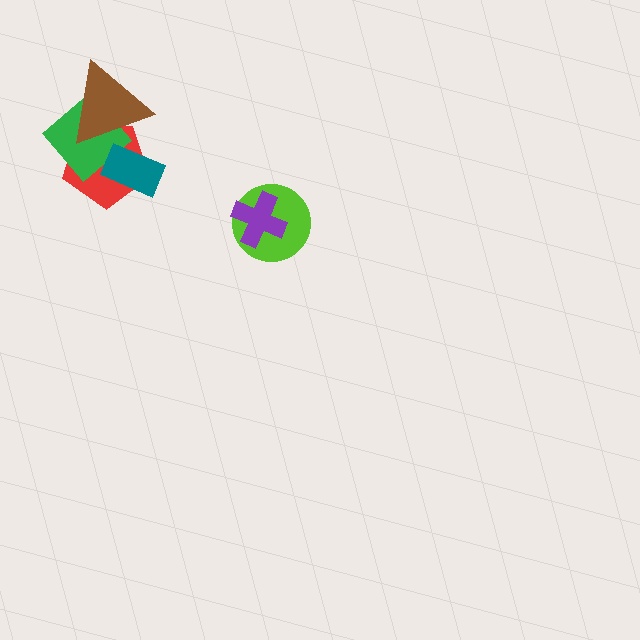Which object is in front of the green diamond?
The brown triangle is in front of the green diamond.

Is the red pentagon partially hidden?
Yes, it is partially covered by another shape.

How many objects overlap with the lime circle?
1 object overlaps with the lime circle.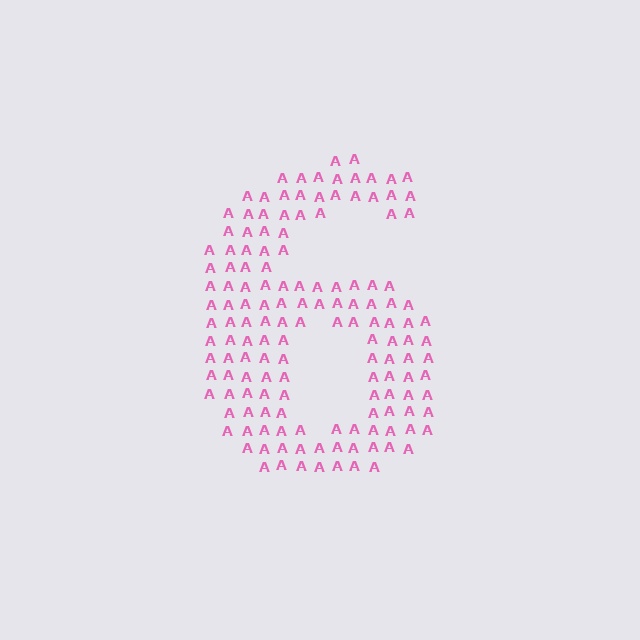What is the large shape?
The large shape is the digit 6.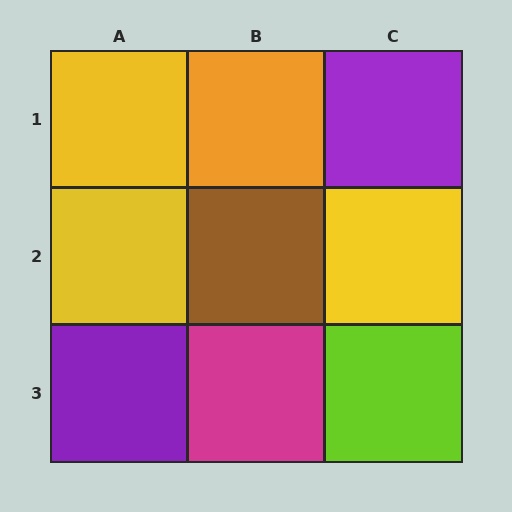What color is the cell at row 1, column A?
Yellow.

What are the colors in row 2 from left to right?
Yellow, brown, yellow.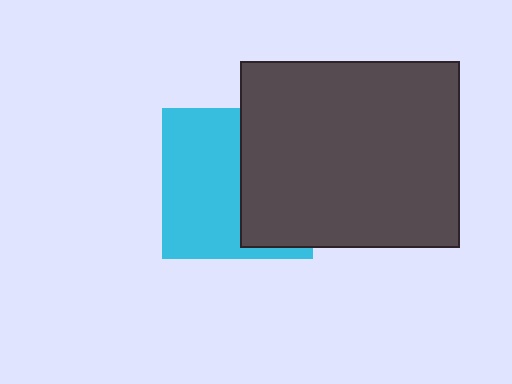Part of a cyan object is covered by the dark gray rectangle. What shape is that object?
It is a square.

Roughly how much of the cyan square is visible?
About half of it is visible (roughly 55%).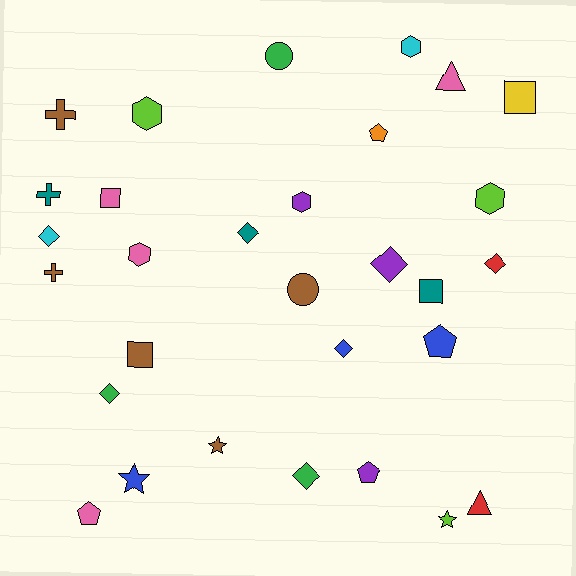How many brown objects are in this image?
There are 5 brown objects.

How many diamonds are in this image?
There are 7 diamonds.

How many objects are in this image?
There are 30 objects.